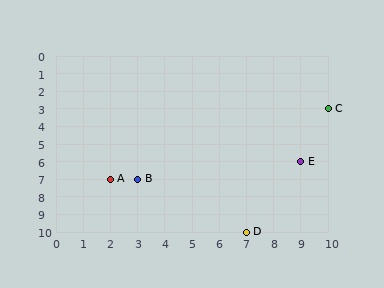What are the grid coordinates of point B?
Point B is at grid coordinates (3, 7).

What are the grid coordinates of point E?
Point E is at grid coordinates (9, 6).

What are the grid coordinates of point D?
Point D is at grid coordinates (7, 10).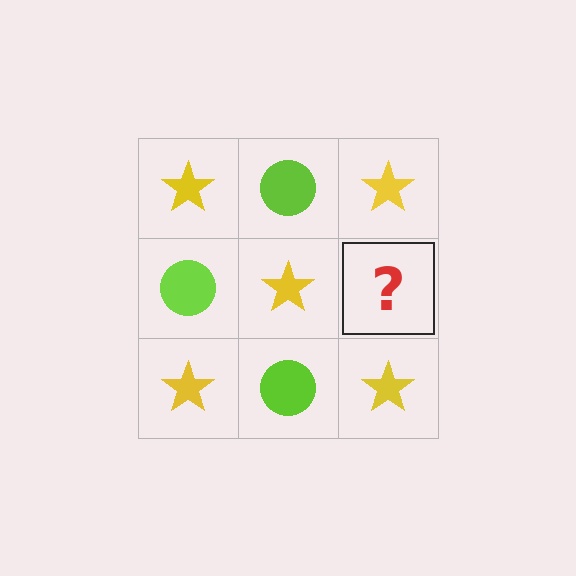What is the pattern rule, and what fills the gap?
The rule is that it alternates yellow star and lime circle in a checkerboard pattern. The gap should be filled with a lime circle.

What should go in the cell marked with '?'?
The missing cell should contain a lime circle.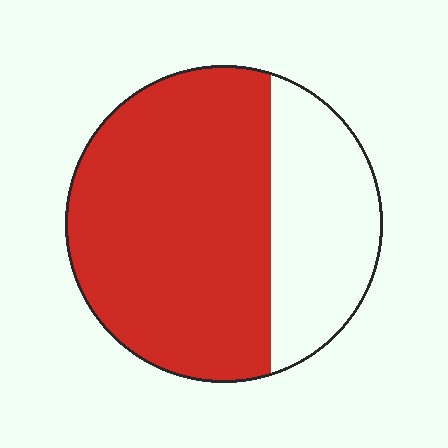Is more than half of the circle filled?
Yes.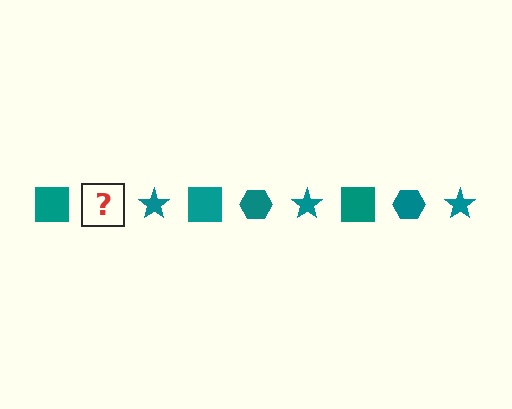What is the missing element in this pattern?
The missing element is a teal hexagon.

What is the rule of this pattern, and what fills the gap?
The rule is that the pattern cycles through square, hexagon, star shapes in teal. The gap should be filled with a teal hexagon.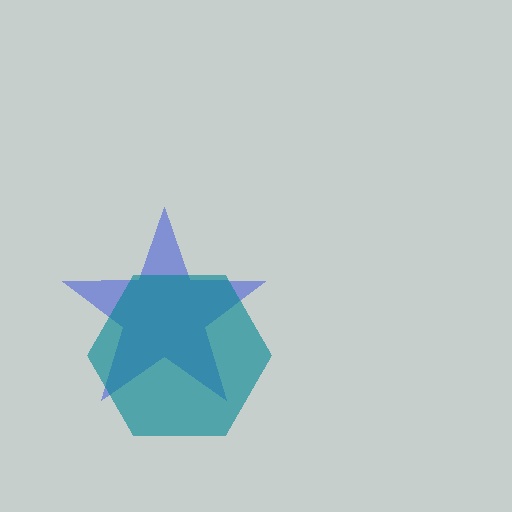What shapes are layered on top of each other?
The layered shapes are: a blue star, a teal hexagon.